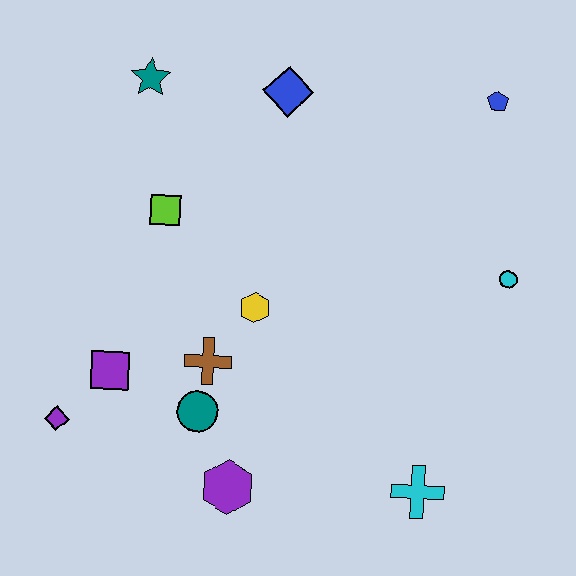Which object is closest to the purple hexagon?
The teal circle is closest to the purple hexagon.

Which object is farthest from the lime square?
The cyan cross is farthest from the lime square.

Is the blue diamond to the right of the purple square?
Yes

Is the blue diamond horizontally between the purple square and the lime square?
No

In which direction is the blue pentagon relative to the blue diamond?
The blue pentagon is to the right of the blue diamond.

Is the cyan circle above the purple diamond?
Yes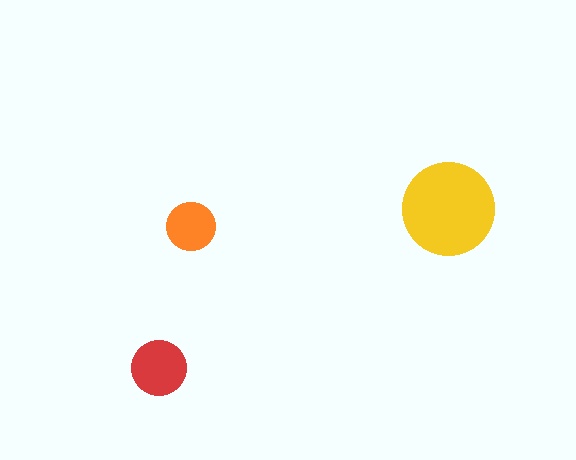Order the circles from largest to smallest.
the yellow one, the red one, the orange one.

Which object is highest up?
The yellow circle is topmost.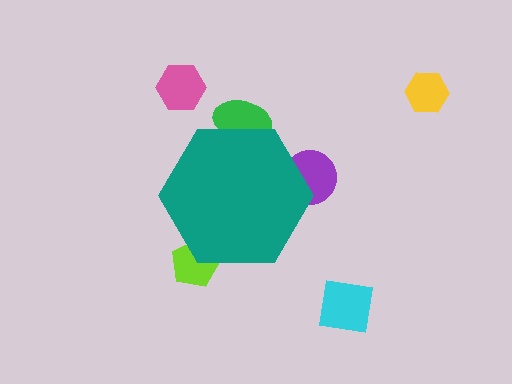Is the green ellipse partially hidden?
Yes, the green ellipse is partially hidden behind the teal hexagon.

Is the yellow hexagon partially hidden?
No, the yellow hexagon is fully visible.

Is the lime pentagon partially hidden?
Yes, the lime pentagon is partially hidden behind the teal hexagon.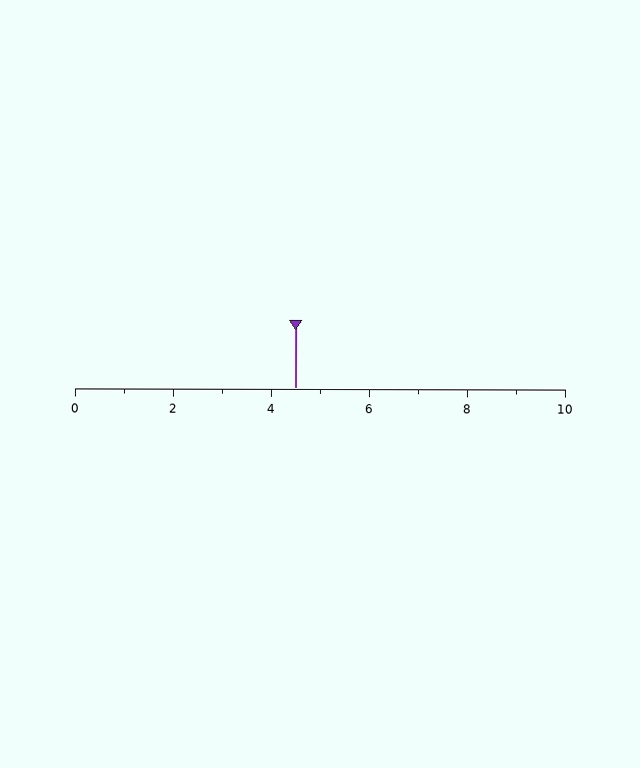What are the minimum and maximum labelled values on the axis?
The axis runs from 0 to 10.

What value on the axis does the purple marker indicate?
The marker indicates approximately 4.5.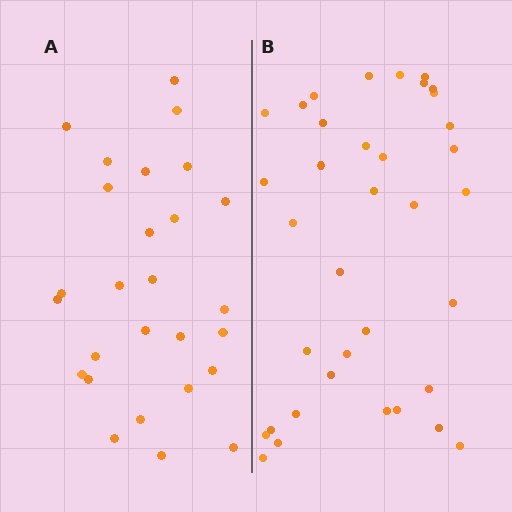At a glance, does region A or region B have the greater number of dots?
Region B (the right region) has more dots.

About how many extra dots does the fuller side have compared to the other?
Region B has roughly 8 or so more dots than region A.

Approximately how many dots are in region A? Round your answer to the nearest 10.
About 30 dots. (The exact count is 27, which rounds to 30.)